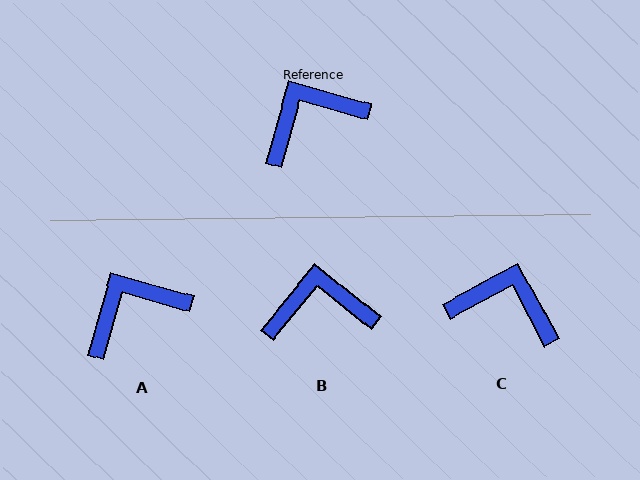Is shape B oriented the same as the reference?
No, it is off by about 23 degrees.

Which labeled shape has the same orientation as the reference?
A.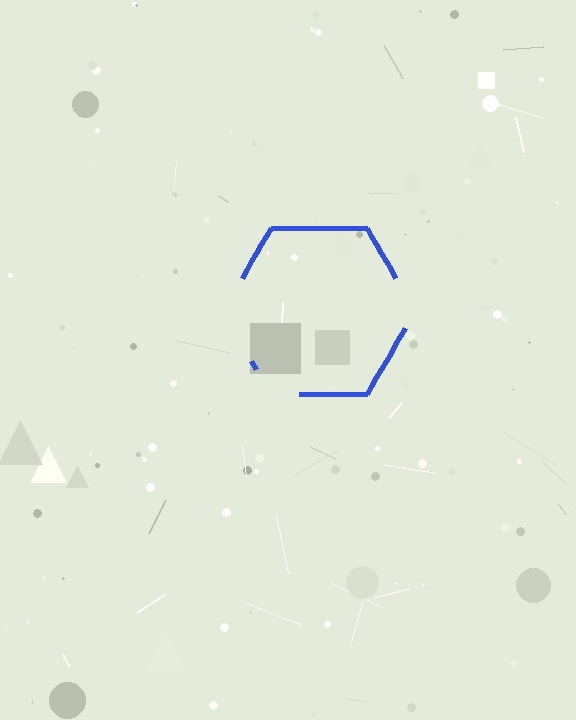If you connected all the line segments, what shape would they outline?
They would outline a hexagon.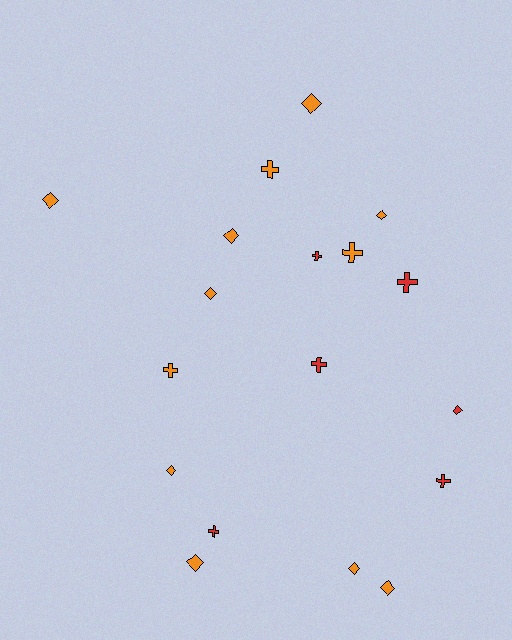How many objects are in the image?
There are 18 objects.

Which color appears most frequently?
Orange, with 12 objects.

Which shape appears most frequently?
Diamond, with 10 objects.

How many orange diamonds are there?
There are 9 orange diamonds.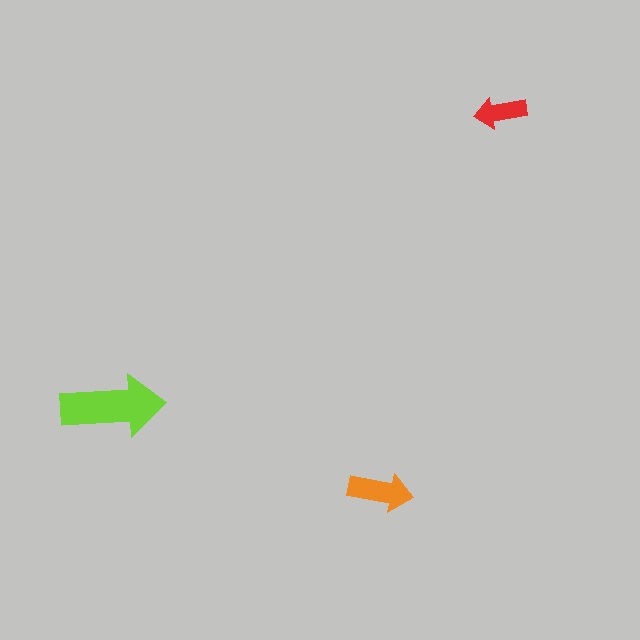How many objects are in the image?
There are 3 objects in the image.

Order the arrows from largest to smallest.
the lime one, the orange one, the red one.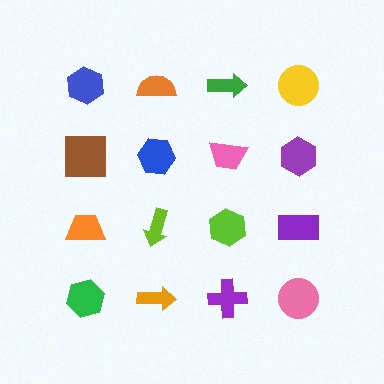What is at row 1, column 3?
A green arrow.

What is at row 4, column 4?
A pink circle.